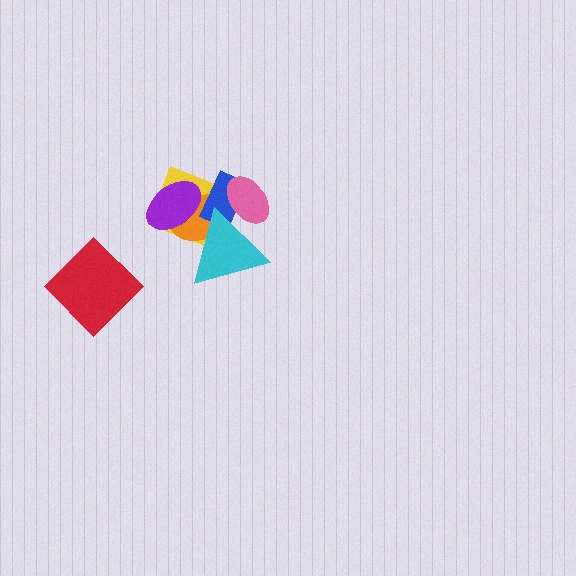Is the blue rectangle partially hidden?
Yes, it is partially covered by another shape.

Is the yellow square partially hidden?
Yes, it is partially covered by another shape.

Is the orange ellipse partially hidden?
Yes, it is partially covered by another shape.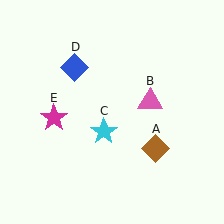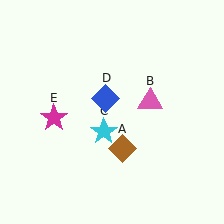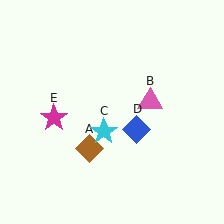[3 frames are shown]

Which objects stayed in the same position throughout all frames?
Pink triangle (object B) and cyan star (object C) and magenta star (object E) remained stationary.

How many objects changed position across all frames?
2 objects changed position: brown diamond (object A), blue diamond (object D).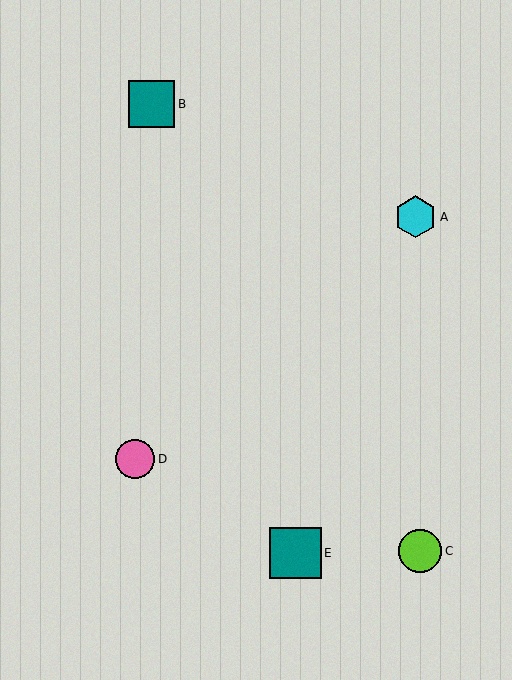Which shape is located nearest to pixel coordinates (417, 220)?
The cyan hexagon (labeled A) at (416, 217) is nearest to that location.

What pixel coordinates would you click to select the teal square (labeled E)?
Click at (295, 553) to select the teal square E.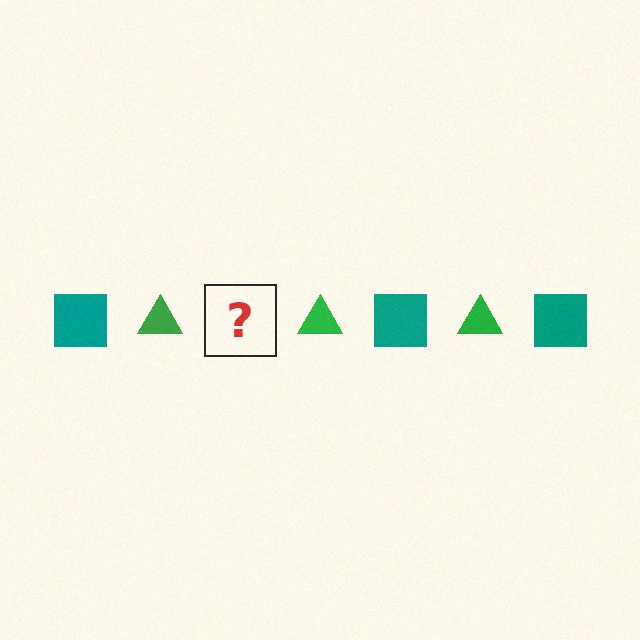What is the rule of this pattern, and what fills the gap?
The rule is that the pattern alternates between teal square and green triangle. The gap should be filled with a teal square.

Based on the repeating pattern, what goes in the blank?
The blank should be a teal square.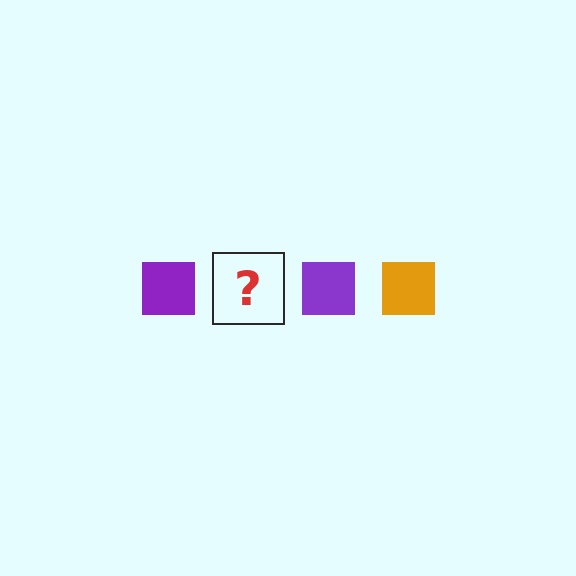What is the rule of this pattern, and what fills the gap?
The rule is that the pattern cycles through purple, orange squares. The gap should be filled with an orange square.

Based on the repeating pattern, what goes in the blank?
The blank should be an orange square.